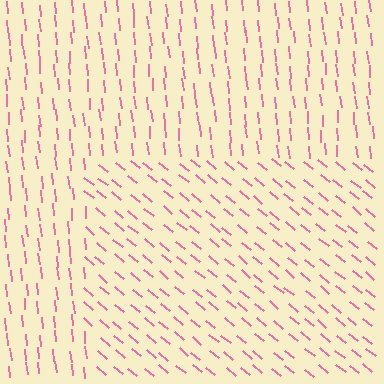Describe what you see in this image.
The image is filled with small pink line segments. A rectangle region in the image has lines oriented differently from the surrounding lines, creating a visible texture boundary.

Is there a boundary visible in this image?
Yes, there is a texture boundary formed by a change in line orientation.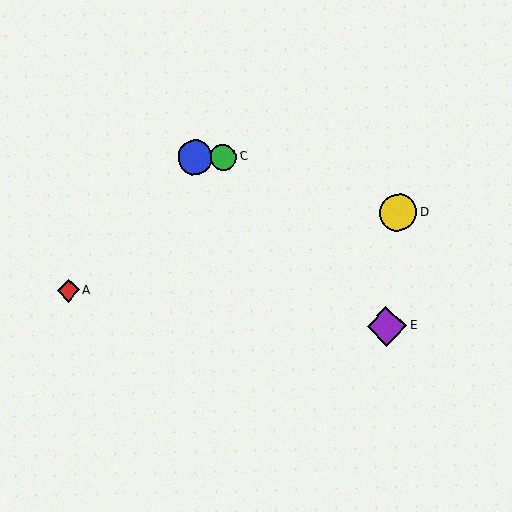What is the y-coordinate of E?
Object E is at y≈326.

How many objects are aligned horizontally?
2 objects (B, C) are aligned horizontally.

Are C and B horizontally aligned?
Yes, both are at y≈157.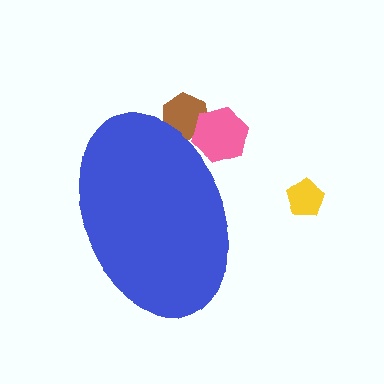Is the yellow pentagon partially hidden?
No, the yellow pentagon is fully visible.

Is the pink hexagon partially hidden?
Yes, the pink hexagon is partially hidden behind the blue ellipse.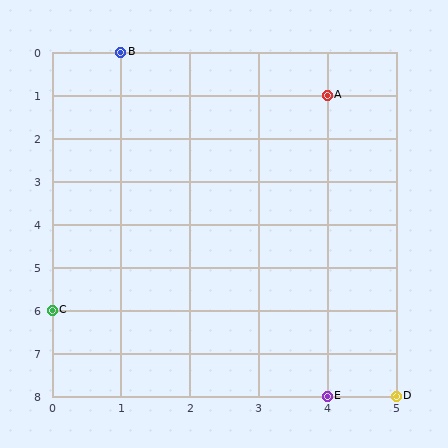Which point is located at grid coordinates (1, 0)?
Point B is at (1, 0).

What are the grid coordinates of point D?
Point D is at grid coordinates (5, 8).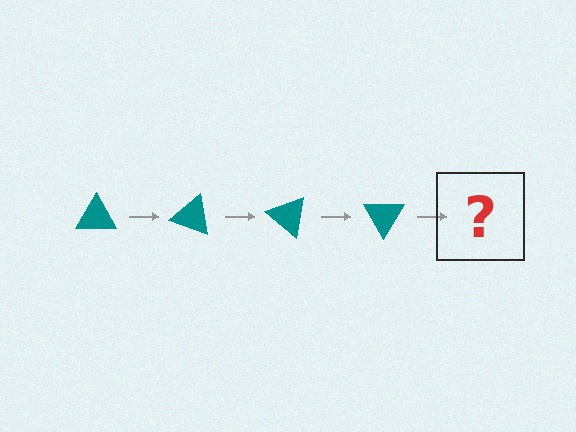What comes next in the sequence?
The next element should be a teal triangle rotated 80 degrees.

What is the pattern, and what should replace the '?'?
The pattern is that the triangle rotates 20 degrees each step. The '?' should be a teal triangle rotated 80 degrees.